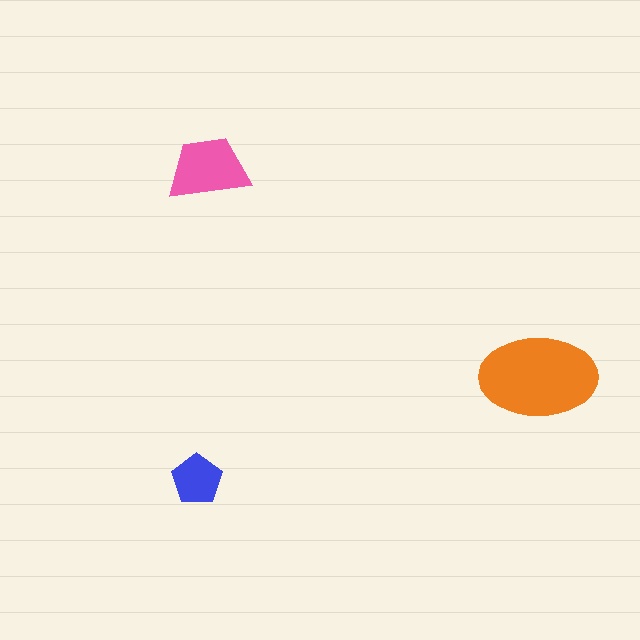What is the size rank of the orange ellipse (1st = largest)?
1st.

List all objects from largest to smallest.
The orange ellipse, the pink trapezoid, the blue pentagon.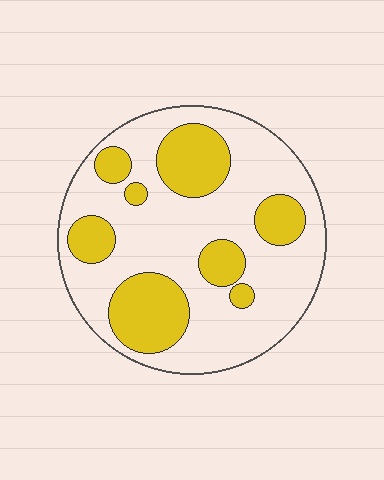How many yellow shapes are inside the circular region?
8.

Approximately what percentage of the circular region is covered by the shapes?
Approximately 30%.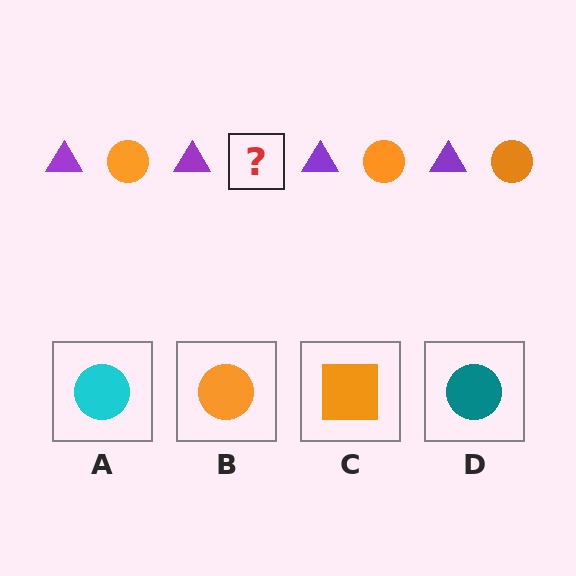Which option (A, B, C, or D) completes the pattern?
B.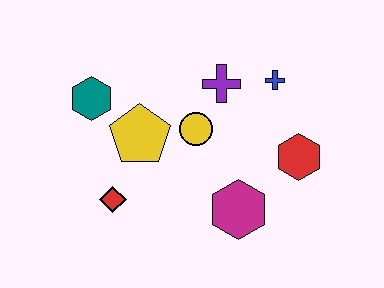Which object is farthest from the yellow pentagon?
The red hexagon is farthest from the yellow pentagon.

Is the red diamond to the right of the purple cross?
No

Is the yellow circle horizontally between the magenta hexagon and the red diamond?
Yes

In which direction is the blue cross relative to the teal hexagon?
The blue cross is to the right of the teal hexagon.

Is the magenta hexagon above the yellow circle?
No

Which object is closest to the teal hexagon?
The yellow pentagon is closest to the teal hexagon.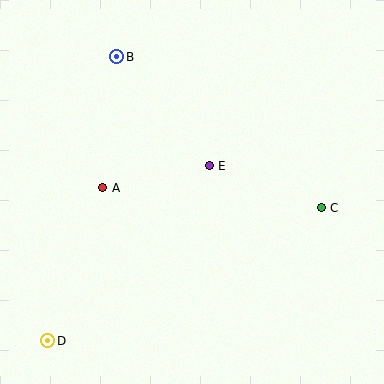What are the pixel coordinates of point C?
Point C is at (321, 208).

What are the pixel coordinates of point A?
Point A is at (103, 188).